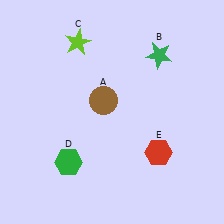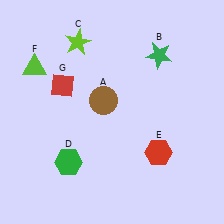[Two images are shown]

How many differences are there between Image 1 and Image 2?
There are 2 differences between the two images.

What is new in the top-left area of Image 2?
A red diamond (G) was added in the top-left area of Image 2.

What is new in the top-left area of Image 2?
A lime triangle (F) was added in the top-left area of Image 2.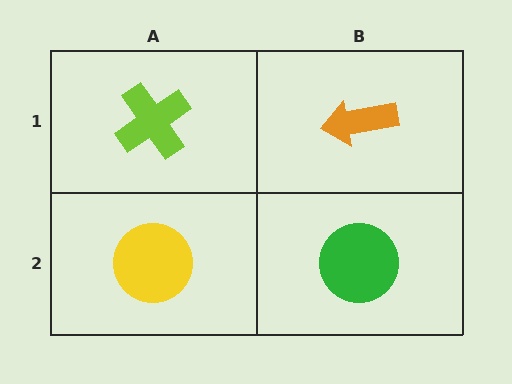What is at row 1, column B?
An orange arrow.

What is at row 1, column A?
A lime cross.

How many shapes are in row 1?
2 shapes.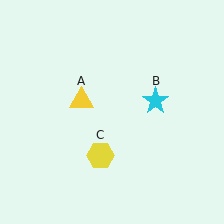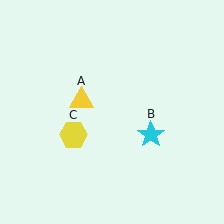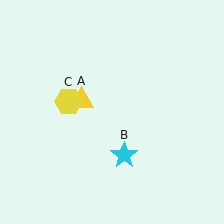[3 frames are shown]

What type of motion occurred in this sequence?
The cyan star (object B), yellow hexagon (object C) rotated clockwise around the center of the scene.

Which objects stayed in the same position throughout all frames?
Yellow triangle (object A) remained stationary.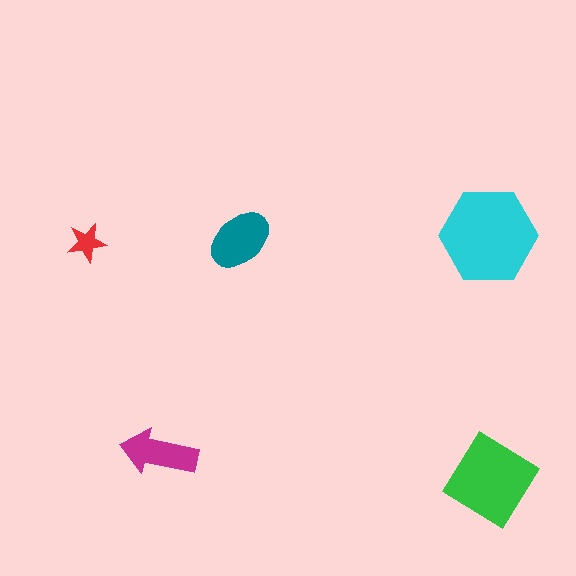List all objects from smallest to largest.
The red star, the magenta arrow, the teal ellipse, the green diamond, the cyan hexagon.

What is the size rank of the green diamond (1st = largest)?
2nd.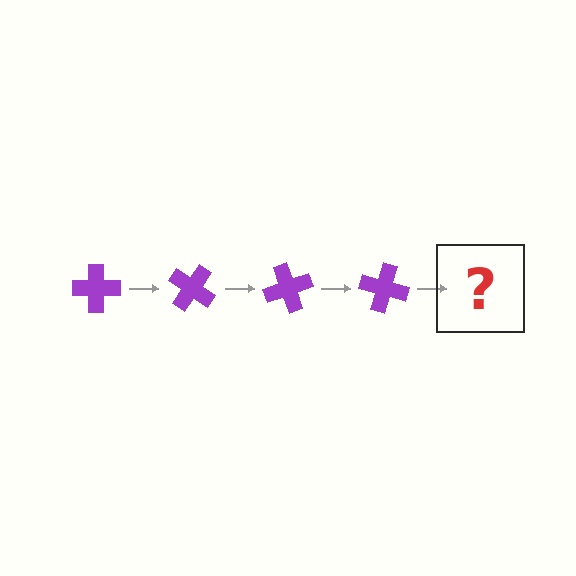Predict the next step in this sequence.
The next step is a purple cross rotated 140 degrees.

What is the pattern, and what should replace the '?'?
The pattern is that the cross rotates 35 degrees each step. The '?' should be a purple cross rotated 140 degrees.